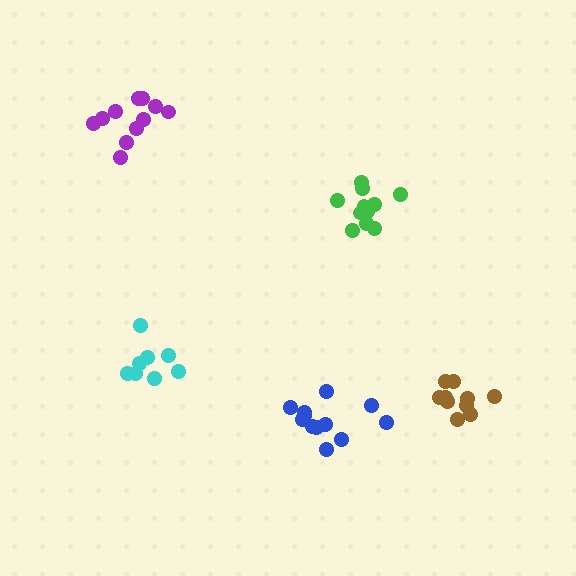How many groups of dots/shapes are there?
There are 5 groups.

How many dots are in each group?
Group 1: 11 dots, Group 2: 10 dots, Group 3: 11 dots, Group 4: 8 dots, Group 5: 12 dots (52 total).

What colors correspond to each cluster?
The clusters are colored: green, brown, purple, cyan, blue.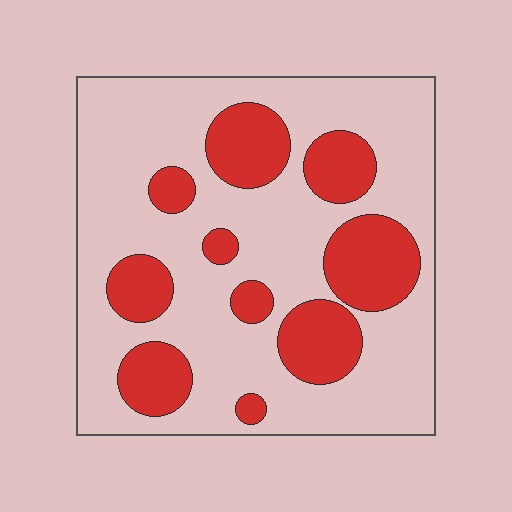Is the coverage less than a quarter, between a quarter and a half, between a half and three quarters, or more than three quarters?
Between a quarter and a half.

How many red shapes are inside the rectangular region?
10.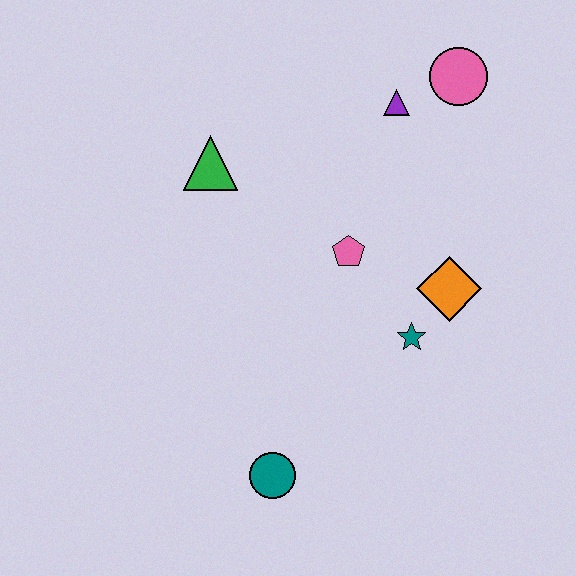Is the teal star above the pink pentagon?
No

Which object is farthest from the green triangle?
The teal circle is farthest from the green triangle.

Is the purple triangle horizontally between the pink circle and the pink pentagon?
Yes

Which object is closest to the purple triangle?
The pink circle is closest to the purple triangle.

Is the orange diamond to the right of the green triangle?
Yes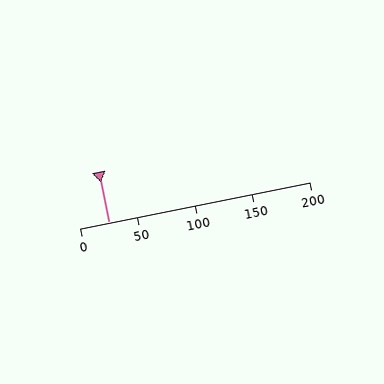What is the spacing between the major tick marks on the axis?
The major ticks are spaced 50 apart.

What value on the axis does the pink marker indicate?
The marker indicates approximately 25.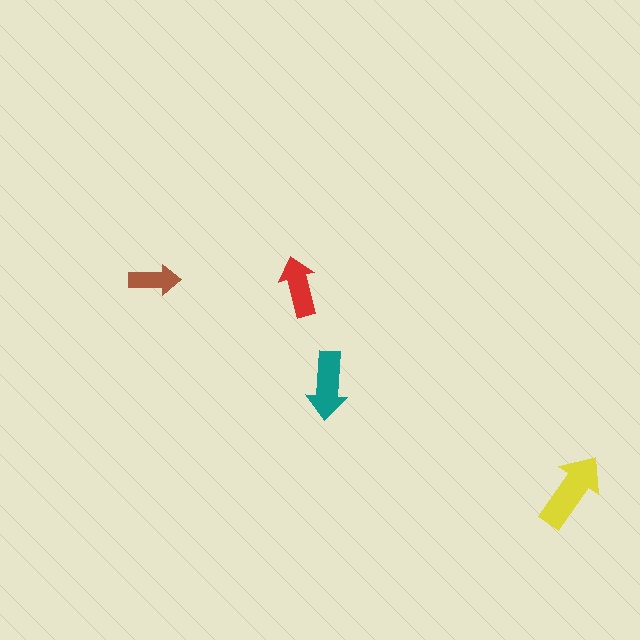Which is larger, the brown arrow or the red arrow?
The red one.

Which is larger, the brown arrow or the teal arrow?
The teal one.